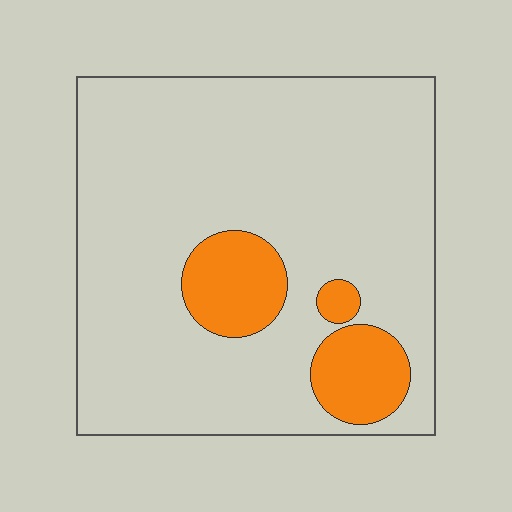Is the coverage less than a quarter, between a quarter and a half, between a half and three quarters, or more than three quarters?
Less than a quarter.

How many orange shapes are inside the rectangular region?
3.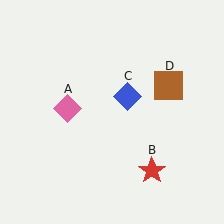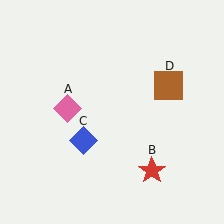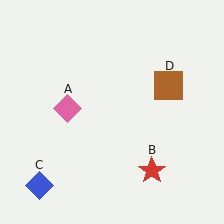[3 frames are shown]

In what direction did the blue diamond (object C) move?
The blue diamond (object C) moved down and to the left.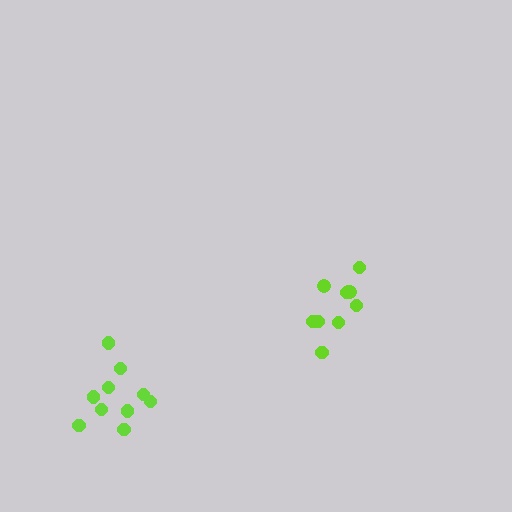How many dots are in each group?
Group 1: 10 dots, Group 2: 10 dots (20 total).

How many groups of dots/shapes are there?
There are 2 groups.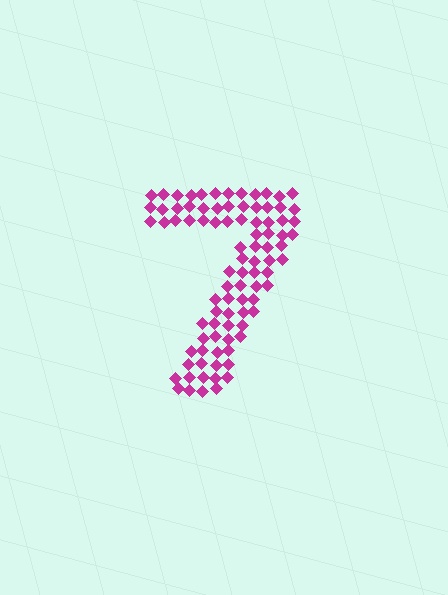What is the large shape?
The large shape is the digit 7.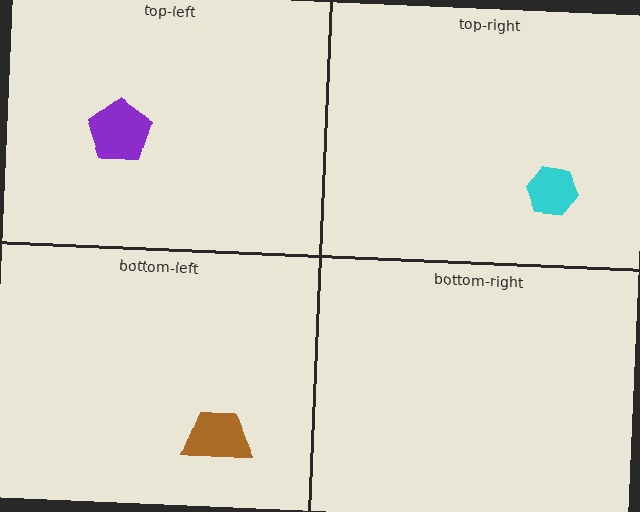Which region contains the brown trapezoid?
The bottom-left region.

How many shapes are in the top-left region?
1.